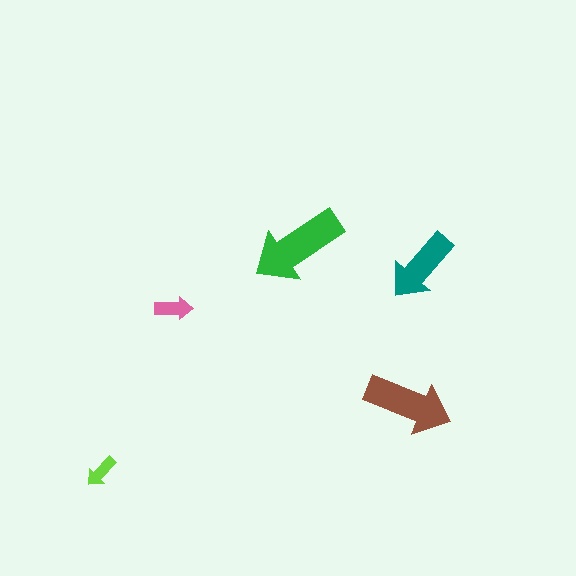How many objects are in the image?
There are 5 objects in the image.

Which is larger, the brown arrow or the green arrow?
The green one.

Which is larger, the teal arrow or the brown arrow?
The brown one.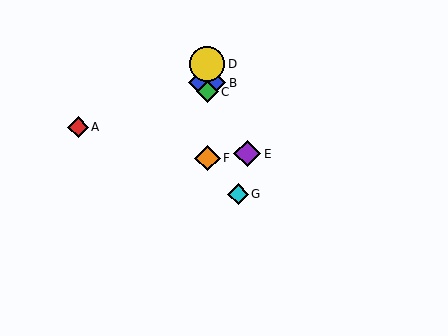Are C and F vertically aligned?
Yes, both are at x≈207.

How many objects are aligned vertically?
4 objects (B, C, D, F) are aligned vertically.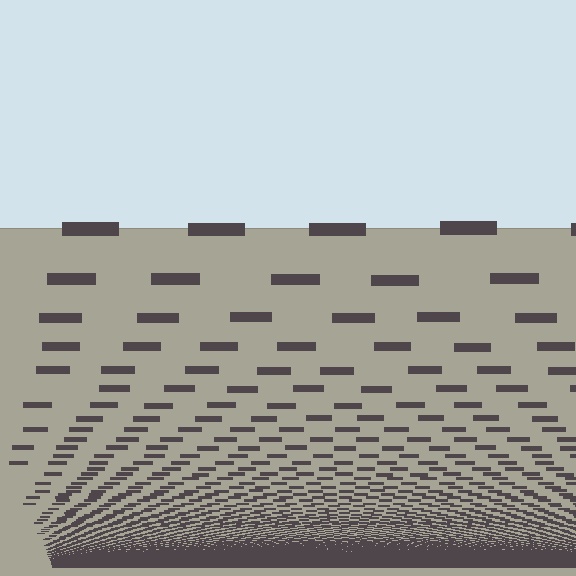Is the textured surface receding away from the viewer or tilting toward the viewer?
The surface appears to tilt toward the viewer. Texture elements get larger and sparser toward the top.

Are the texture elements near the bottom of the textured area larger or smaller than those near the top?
Smaller. The gradient is inverted — elements near the bottom are smaller and denser.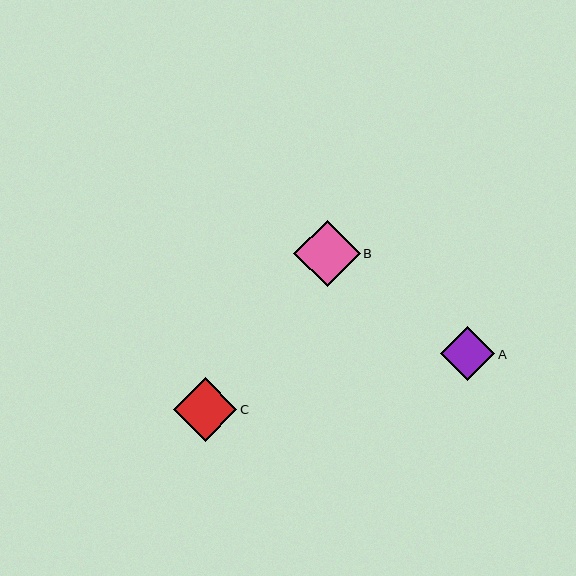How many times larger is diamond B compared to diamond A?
Diamond B is approximately 1.2 times the size of diamond A.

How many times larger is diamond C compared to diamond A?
Diamond C is approximately 1.2 times the size of diamond A.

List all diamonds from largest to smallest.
From largest to smallest: B, C, A.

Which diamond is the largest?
Diamond B is the largest with a size of approximately 67 pixels.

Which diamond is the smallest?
Diamond A is the smallest with a size of approximately 54 pixels.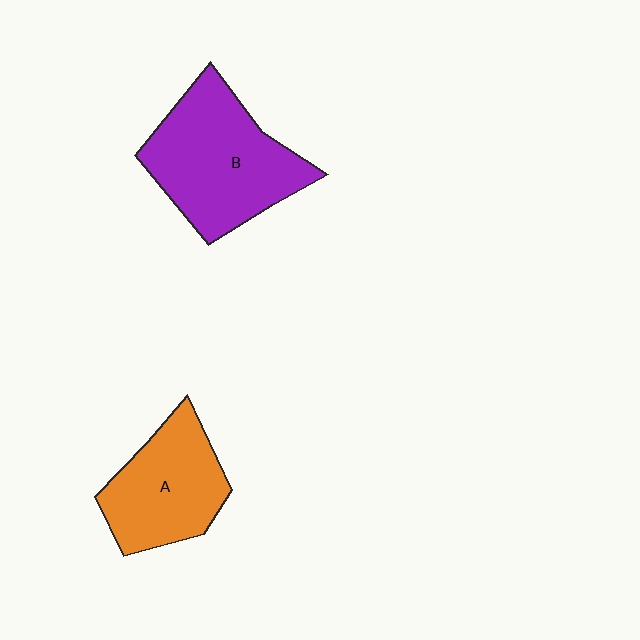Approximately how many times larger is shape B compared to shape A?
Approximately 1.3 times.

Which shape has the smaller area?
Shape A (orange).